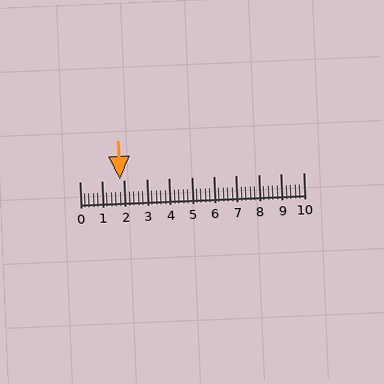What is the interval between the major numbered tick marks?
The major tick marks are spaced 1 units apart.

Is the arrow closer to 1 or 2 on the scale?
The arrow is closer to 2.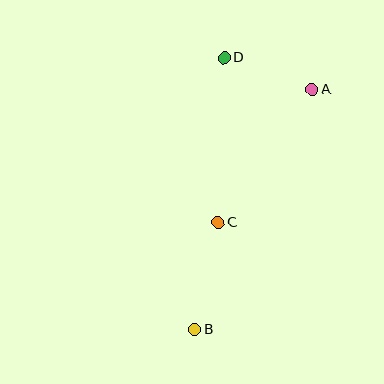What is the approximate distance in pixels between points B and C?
The distance between B and C is approximately 109 pixels.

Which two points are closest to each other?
Points A and D are closest to each other.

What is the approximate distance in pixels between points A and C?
The distance between A and C is approximately 163 pixels.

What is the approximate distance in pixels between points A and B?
The distance between A and B is approximately 267 pixels.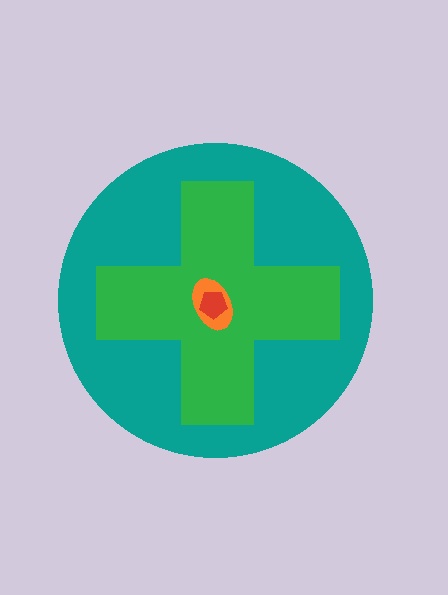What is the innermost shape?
The red pentagon.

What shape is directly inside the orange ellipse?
The red pentagon.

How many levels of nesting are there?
4.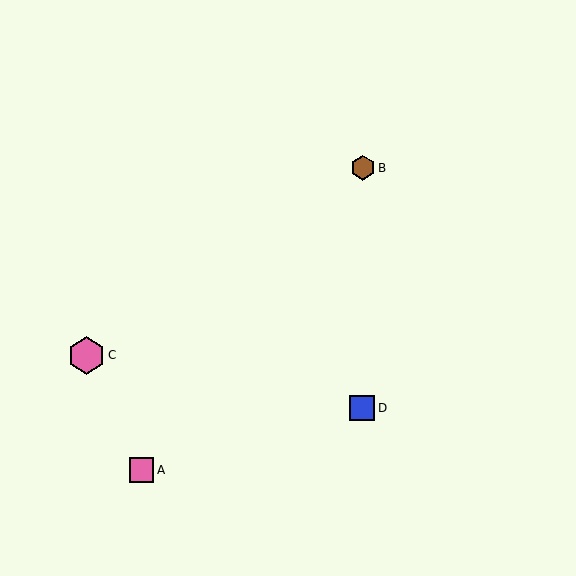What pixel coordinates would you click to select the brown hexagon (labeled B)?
Click at (363, 168) to select the brown hexagon B.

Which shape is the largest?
The pink hexagon (labeled C) is the largest.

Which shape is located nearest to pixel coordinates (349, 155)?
The brown hexagon (labeled B) at (363, 168) is nearest to that location.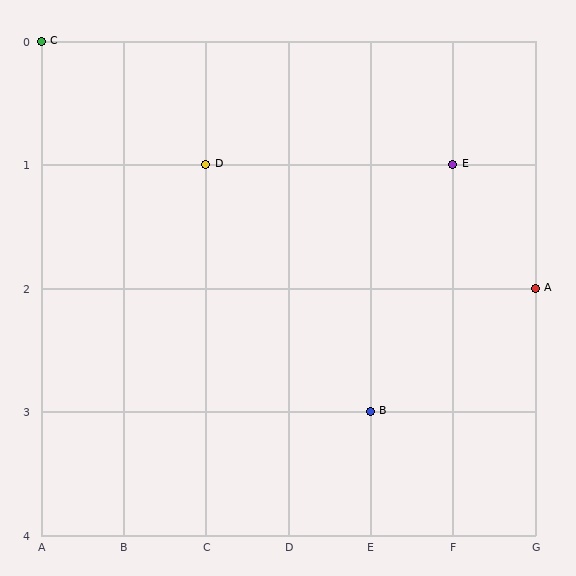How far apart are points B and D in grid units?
Points B and D are 2 columns and 2 rows apart (about 2.8 grid units diagonally).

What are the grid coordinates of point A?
Point A is at grid coordinates (G, 2).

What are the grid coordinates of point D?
Point D is at grid coordinates (C, 1).